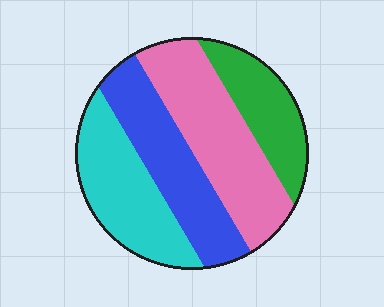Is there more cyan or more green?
Cyan.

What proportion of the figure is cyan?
Cyan takes up about one quarter (1/4) of the figure.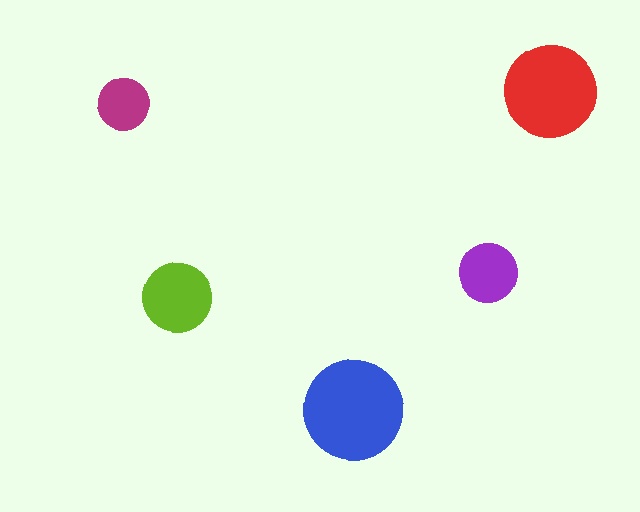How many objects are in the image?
There are 5 objects in the image.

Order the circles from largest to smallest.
the blue one, the red one, the lime one, the purple one, the magenta one.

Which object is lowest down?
The blue circle is bottommost.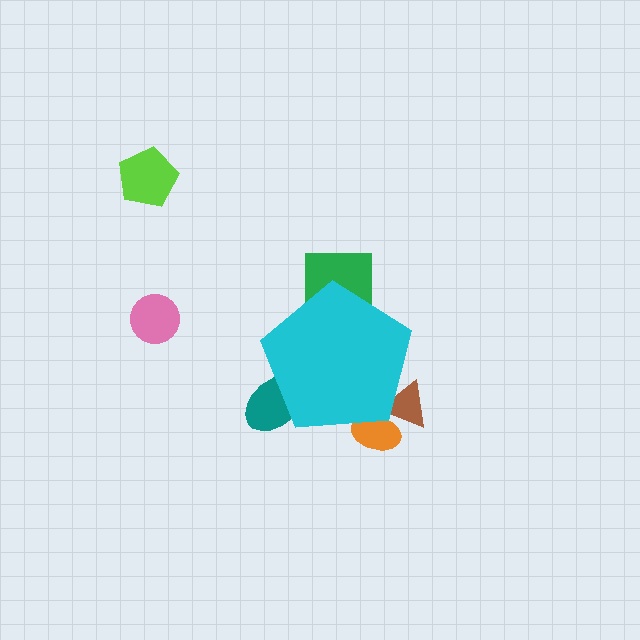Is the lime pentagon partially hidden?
No, the lime pentagon is fully visible.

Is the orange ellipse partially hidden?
Yes, the orange ellipse is partially hidden behind the cyan pentagon.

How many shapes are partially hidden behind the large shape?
4 shapes are partially hidden.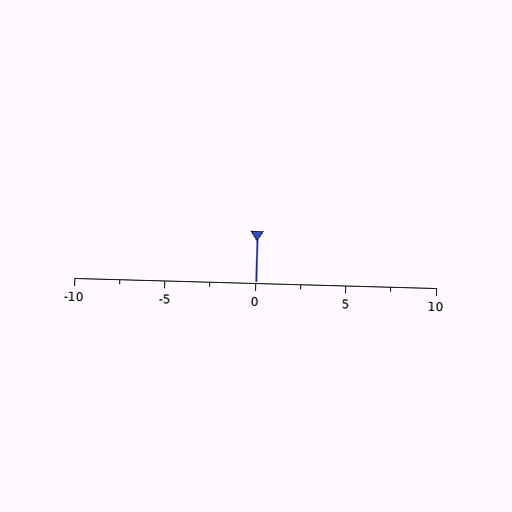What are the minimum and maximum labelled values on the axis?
The axis runs from -10 to 10.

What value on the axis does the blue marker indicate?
The marker indicates approximately 0.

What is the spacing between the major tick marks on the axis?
The major ticks are spaced 5 apart.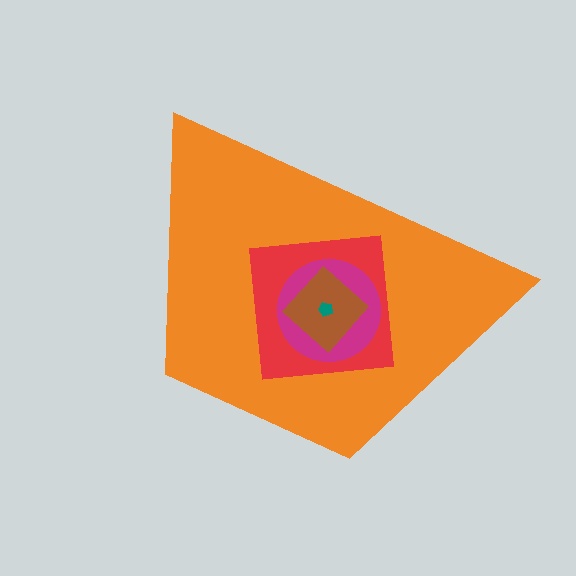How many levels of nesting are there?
5.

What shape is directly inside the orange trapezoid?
The red square.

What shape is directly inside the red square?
The magenta circle.